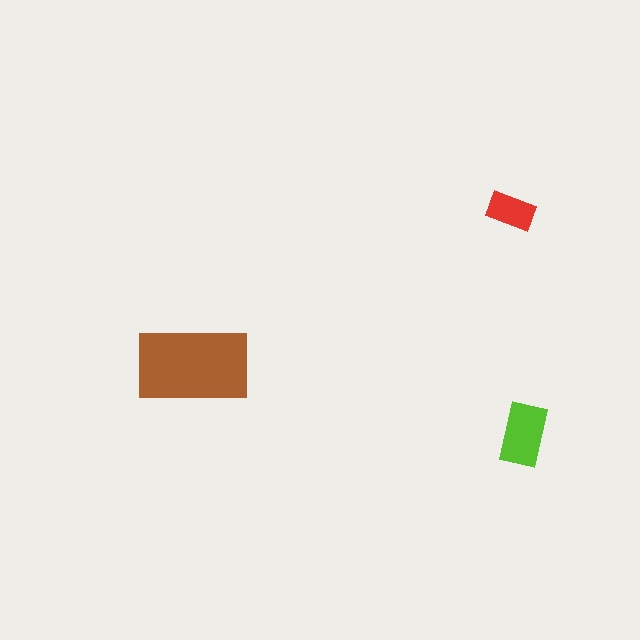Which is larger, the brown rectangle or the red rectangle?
The brown one.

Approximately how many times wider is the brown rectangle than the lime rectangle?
About 2 times wider.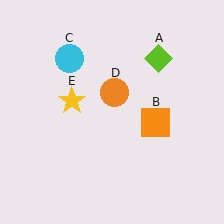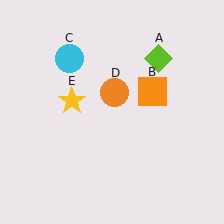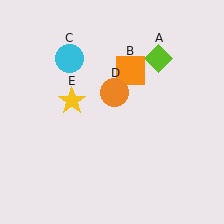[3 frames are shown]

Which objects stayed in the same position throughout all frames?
Lime diamond (object A) and cyan circle (object C) and orange circle (object D) and yellow star (object E) remained stationary.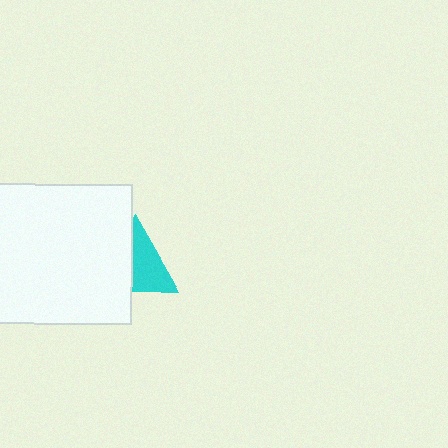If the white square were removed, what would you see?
You would see the complete cyan triangle.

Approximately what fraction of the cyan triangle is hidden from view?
Roughly 46% of the cyan triangle is hidden behind the white square.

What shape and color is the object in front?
The object in front is a white square.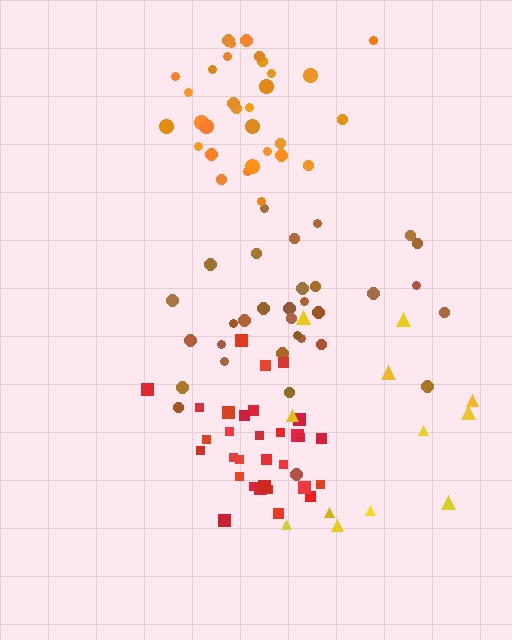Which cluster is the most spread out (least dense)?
Yellow.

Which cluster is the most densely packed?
Orange.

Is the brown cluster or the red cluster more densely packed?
Red.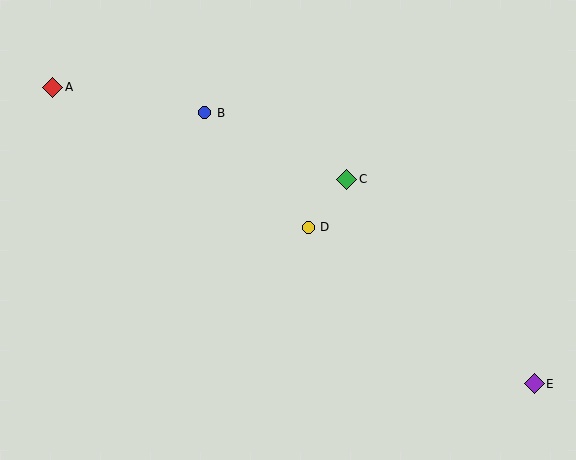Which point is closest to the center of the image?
Point D at (308, 227) is closest to the center.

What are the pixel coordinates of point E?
Point E is at (534, 384).